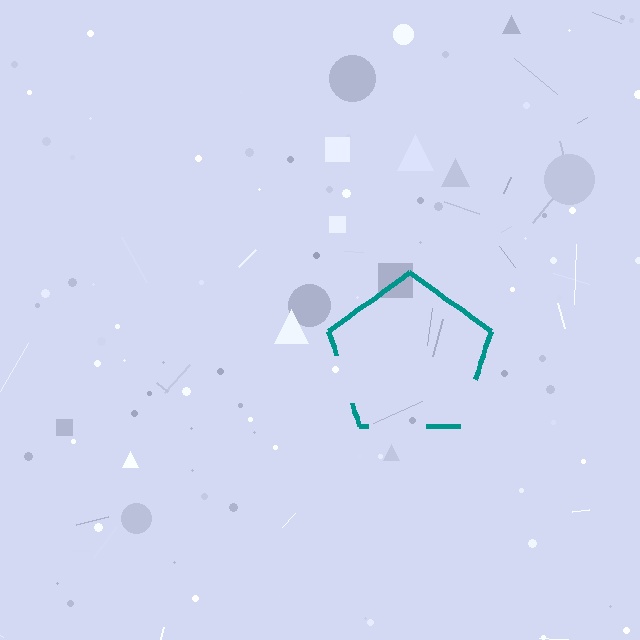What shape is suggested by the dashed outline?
The dashed outline suggests a pentagon.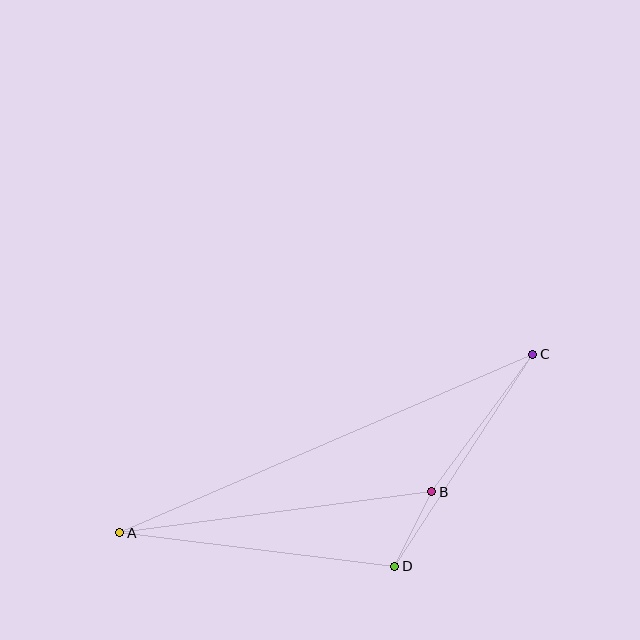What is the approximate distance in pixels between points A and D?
The distance between A and D is approximately 277 pixels.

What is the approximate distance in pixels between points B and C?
The distance between B and C is approximately 171 pixels.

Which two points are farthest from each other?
Points A and C are farthest from each other.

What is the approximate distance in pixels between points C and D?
The distance between C and D is approximately 253 pixels.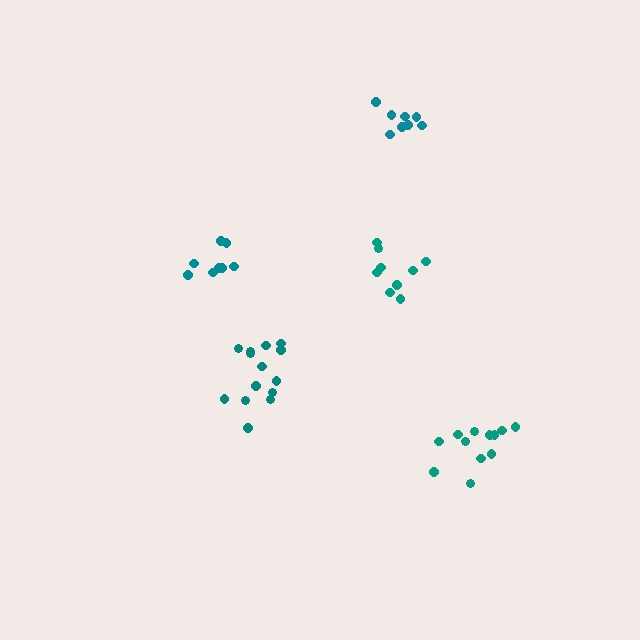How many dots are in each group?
Group 1: 10 dots, Group 2: 8 dots, Group 3: 13 dots, Group 4: 8 dots, Group 5: 14 dots (53 total).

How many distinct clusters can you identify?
There are 5 distinct clusters.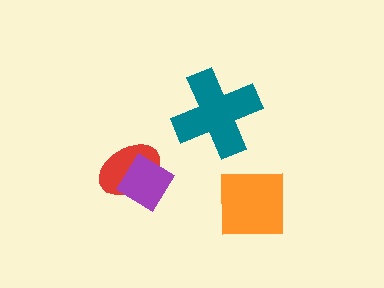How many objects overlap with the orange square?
0 objects overlap with the orange square.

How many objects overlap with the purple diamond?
1 object overlaps with the purple diamond.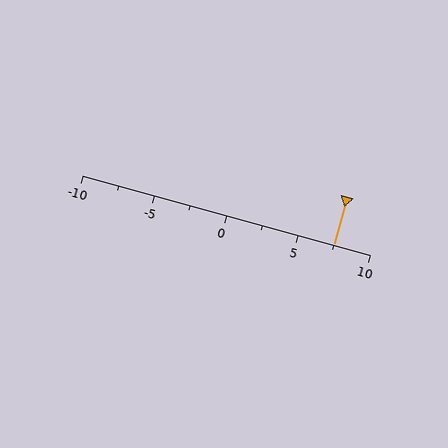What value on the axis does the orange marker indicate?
The marker indicates approximately 7.5.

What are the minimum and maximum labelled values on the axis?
The axis runs from -10 to 10.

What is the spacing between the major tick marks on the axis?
The major ticks are spaced 5 apart.